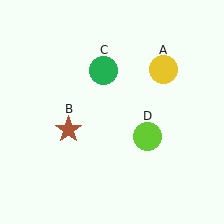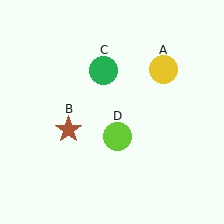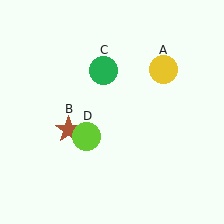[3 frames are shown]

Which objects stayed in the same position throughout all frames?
Yellow circle (object A) and brown star (object B) and green circle (object C) remained stationary.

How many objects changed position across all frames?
1 object changed position: lime circle (object D).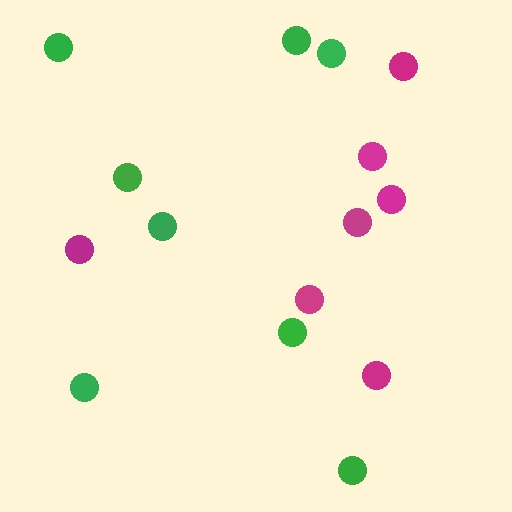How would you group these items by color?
There are 2 groups: one group of magenta circles (7) and one group of green circles (8).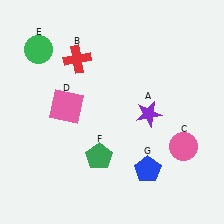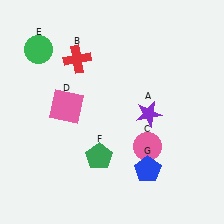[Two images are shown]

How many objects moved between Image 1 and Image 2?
1 object moved between the two images.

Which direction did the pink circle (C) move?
The pink circle (C) moved left.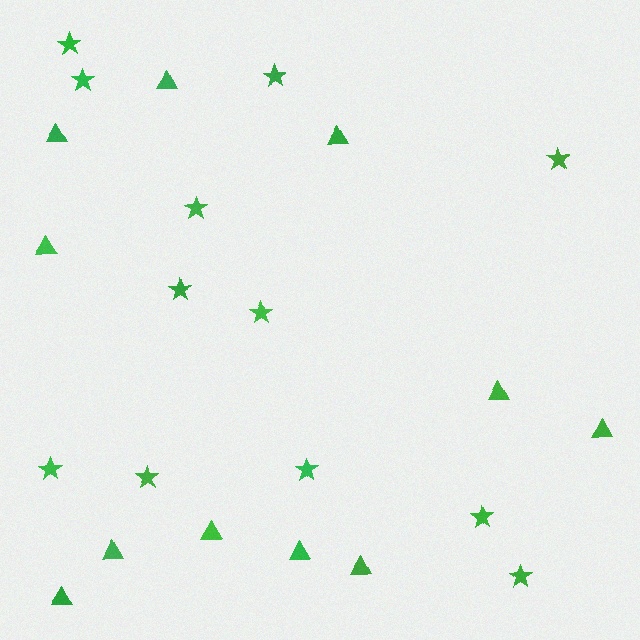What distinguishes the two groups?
There are 2 groups: one group of stars (12) and one group of triangles (11).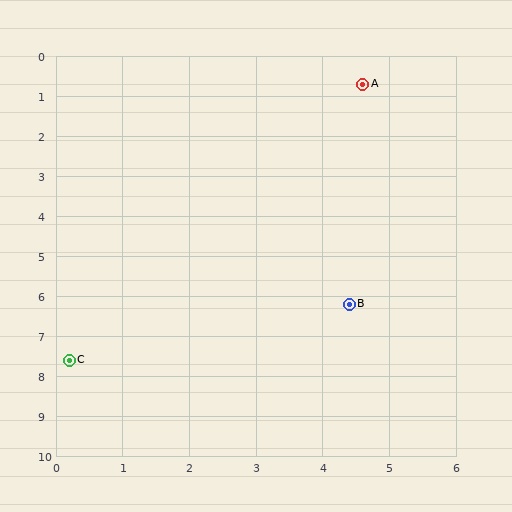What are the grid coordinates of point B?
Point B is at approximately (4.4, 6.2).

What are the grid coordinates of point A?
Point A is at approximately (4.6, 0.7).